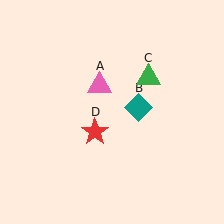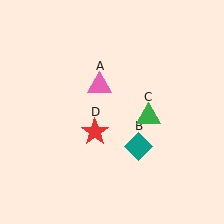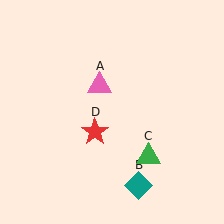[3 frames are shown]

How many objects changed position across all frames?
2 objects changed position: teal diamond (object B), green triangle (object C).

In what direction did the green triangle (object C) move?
The green triangle (object C) moved down.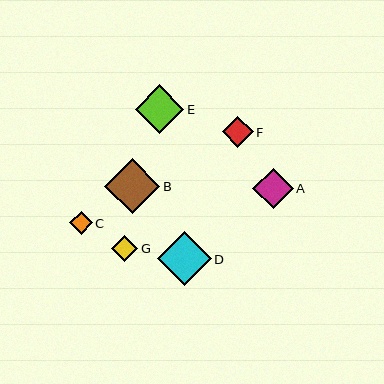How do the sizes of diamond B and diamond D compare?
Diamond B and diamond D are approximately the same size.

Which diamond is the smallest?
Diamond C is the smallest with a size of approximately 22 pixels.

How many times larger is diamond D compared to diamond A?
Diamond D is approximately 1.3 times the size of diamond A.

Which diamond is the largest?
Diamond B is the largest with a size of approximately 55 pixels.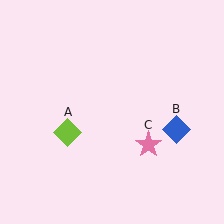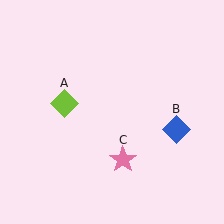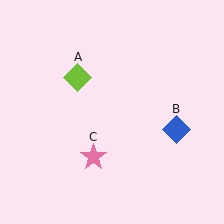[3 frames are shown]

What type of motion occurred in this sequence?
The lime diamond (object A), pink star (object C) rotated clockwise around the center of the scene.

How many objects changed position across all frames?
2 objects changed position: lime diamond (object A), pink star (object C).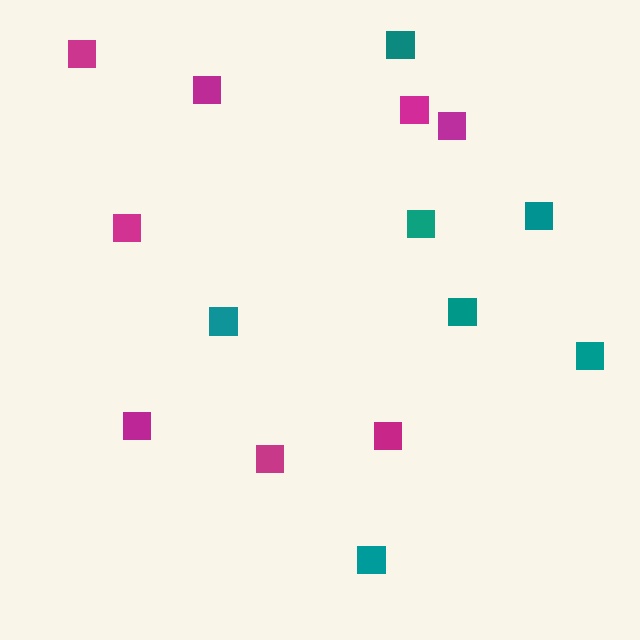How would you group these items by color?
There are 2 groups: one group of magenta squares (8) and one group of teal squares (7).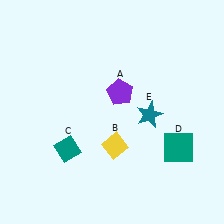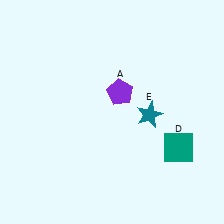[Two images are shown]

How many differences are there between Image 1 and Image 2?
There are 2 differences between the two images.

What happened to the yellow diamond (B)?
The yellow diamond (B) was removed in Image 2. It was in the bottom-right area of Image 1.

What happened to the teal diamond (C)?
The teal diamond (C) was removed in Image 2. It was in the bottom-left area of Image 1.